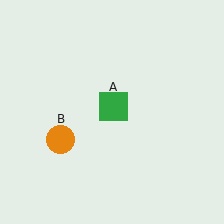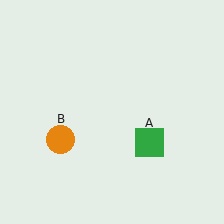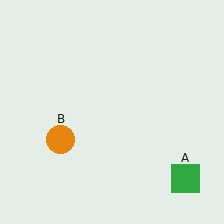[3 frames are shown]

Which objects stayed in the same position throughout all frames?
Orange circle (object B) remained stationary.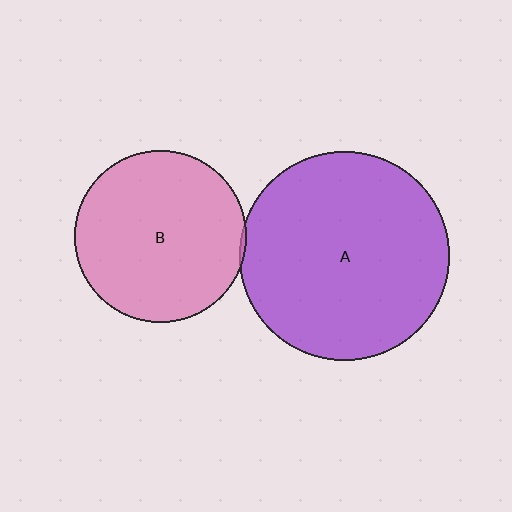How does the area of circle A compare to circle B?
Approximately 1.5 times.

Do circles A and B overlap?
Yes.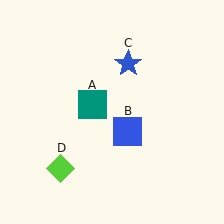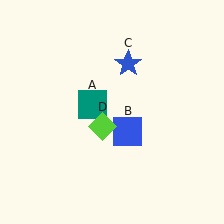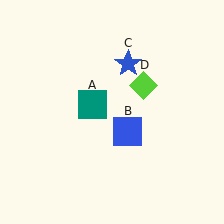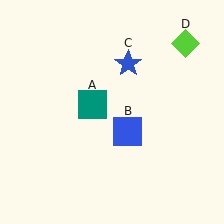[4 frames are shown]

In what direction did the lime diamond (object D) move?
The lime diamond (object D) moved up and to the right.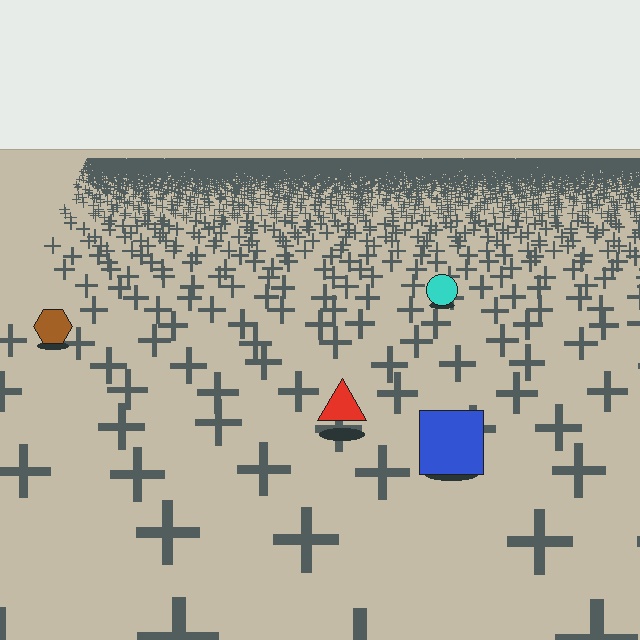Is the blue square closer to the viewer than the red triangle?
Yes. The blue square is closer — you can tell from the texture gradient: the ground texture is coarser near it.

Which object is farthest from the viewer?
The cyan circle is farthest from the viewer. It appears smaller and the ground texture around it is denser.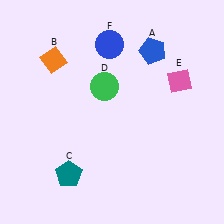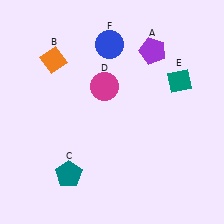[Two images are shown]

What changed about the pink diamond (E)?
In Image 1, E is pink. In Image 2, it changed to teal.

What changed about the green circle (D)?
In Image 1, D is green. In Image 2, it changed to magenta.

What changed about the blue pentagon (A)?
In Image 1, A is blue. In Image 2, it changed to purple.